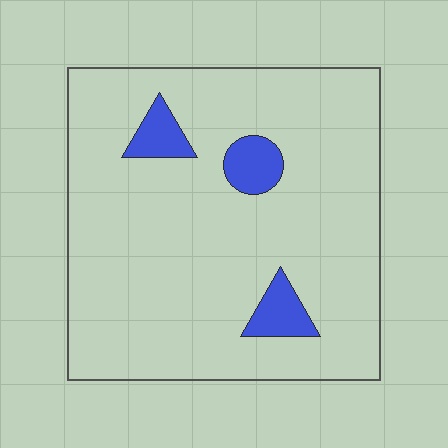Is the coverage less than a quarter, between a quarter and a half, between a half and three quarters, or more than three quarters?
Less than a quarter.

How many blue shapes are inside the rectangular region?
3.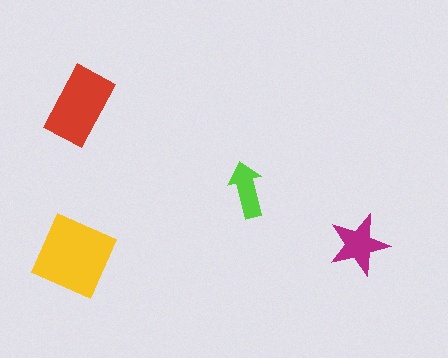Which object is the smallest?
The lime arrow.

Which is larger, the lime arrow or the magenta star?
The magenta star.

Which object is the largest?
The yellow square.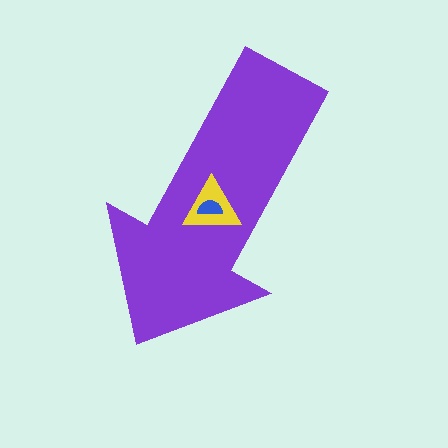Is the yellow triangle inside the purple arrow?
Yes.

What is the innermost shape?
The blue semicircle.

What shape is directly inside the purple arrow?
The yellow triangle.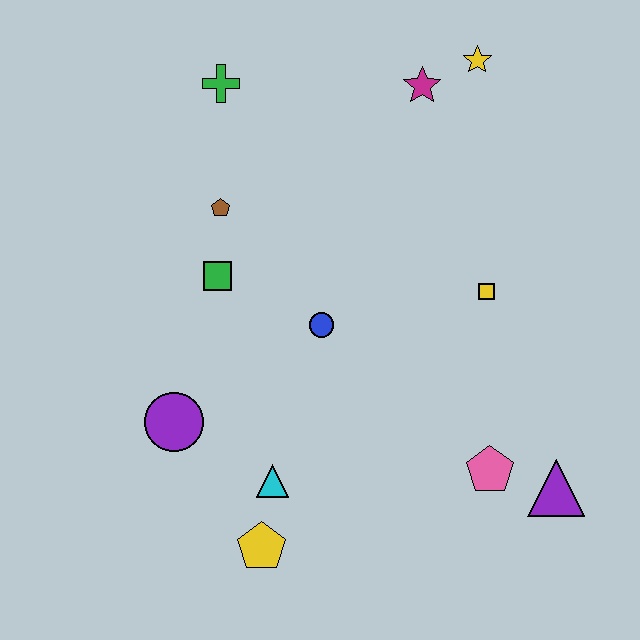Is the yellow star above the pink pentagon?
Yes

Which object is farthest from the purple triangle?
The green cross is farthest from the purple triangle.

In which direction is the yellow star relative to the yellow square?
The yellow star is above the yellow square.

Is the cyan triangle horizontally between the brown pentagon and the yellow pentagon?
No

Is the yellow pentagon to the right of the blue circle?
No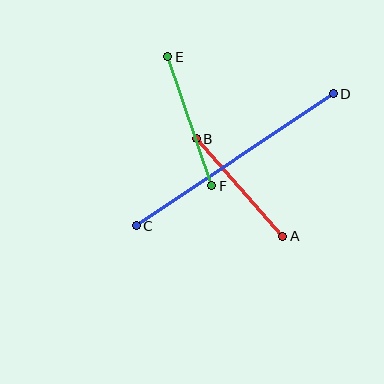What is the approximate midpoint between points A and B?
The midpoint is at approximately (240, 187) pixels.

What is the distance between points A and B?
The distance is approximately 130 pixels.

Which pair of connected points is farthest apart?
Points C and D are farthest apart.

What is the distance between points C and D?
The distance is approximately 237 pixels.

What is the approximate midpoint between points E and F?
The midpoint is at approximately (190, 121) pixels.